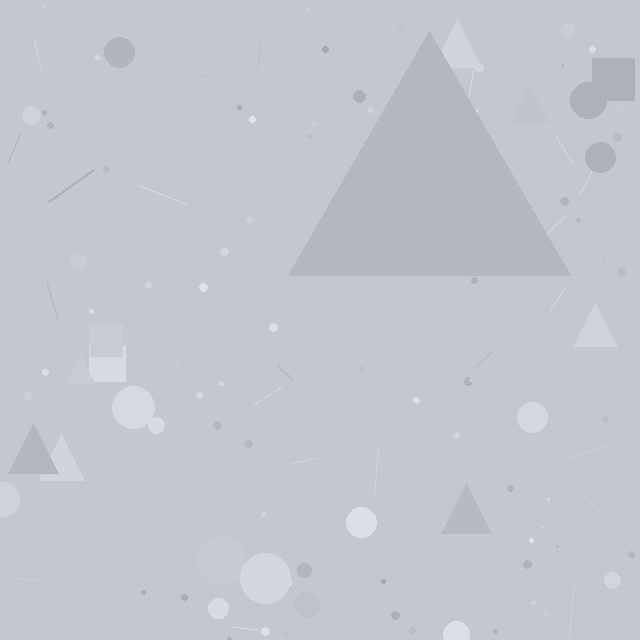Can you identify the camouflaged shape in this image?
The camouflaged shape is a triangle.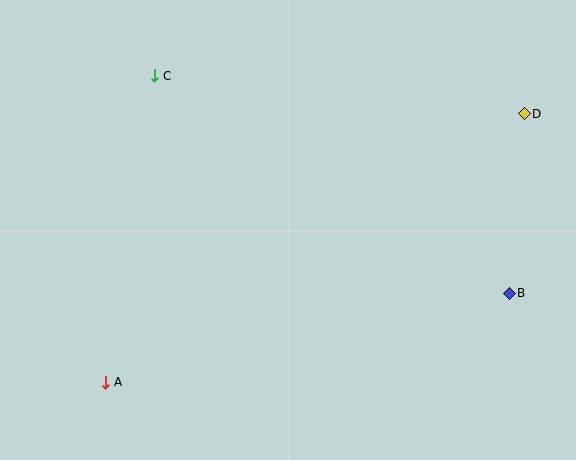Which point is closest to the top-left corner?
Point C is closest to the top-left corner.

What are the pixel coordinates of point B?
Point B is at (509, 293).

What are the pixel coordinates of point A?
Point A is at (106, 382).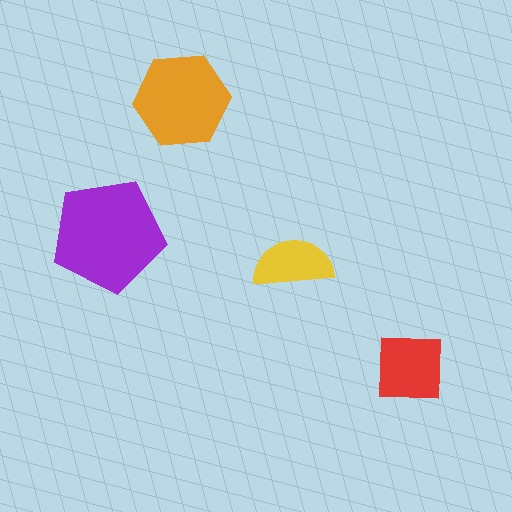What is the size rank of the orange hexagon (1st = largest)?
2nd.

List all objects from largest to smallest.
The purple pentagon, the orange hexagon, the red square, the yellow semicircle.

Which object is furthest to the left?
The purple pentagon is leftmost.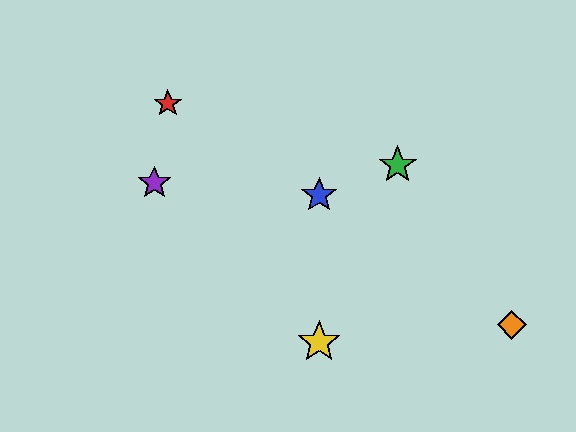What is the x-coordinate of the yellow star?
The yellow star is at x≈319.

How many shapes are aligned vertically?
2 shapes (the blue star, the yellow star) are aligned vertically.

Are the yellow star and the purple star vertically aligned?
No, the yellow star is at x≈319 and the purple star is at x≈154.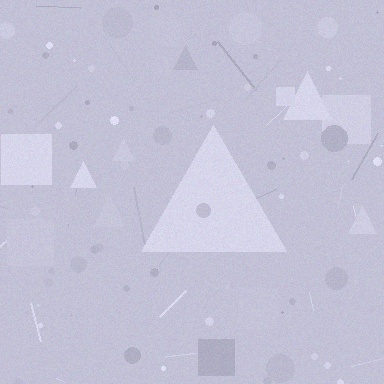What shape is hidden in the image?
A triangle is hidden in the image.